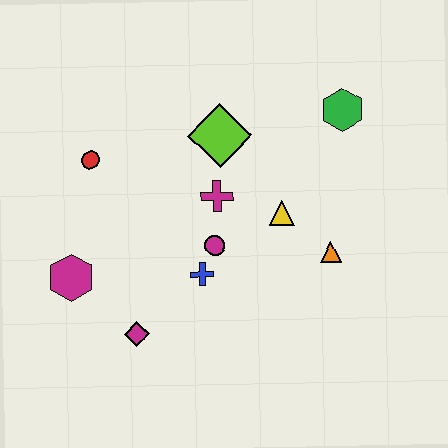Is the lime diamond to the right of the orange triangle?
No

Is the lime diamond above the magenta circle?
Yes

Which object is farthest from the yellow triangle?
The magenta hexagon is farthest from the yellow triangle.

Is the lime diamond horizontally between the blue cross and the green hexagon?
Yes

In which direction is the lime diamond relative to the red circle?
The lime diamond is to the right of the red circle.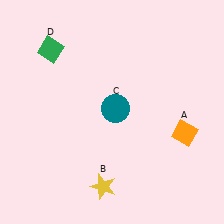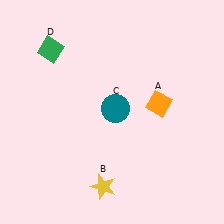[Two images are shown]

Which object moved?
The orange diamond (A) moved up.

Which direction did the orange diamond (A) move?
The orange diamond (A) moved up.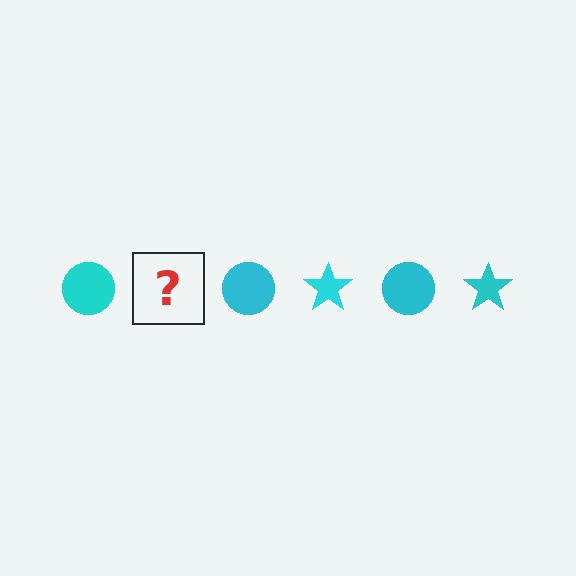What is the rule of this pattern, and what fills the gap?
The rule is that the pattern cycles through circle, star shapes in cyan. The gap should be filled with a cyan star.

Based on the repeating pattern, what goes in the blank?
The blank should be a cyan star.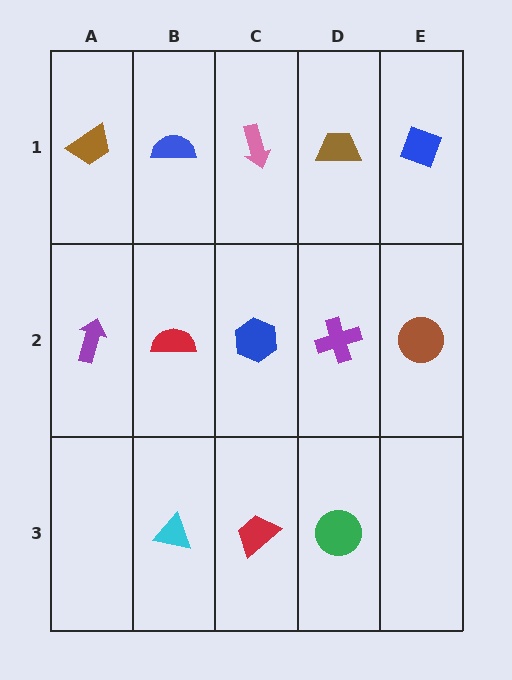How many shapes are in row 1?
5 shapes.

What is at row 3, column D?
A green circle.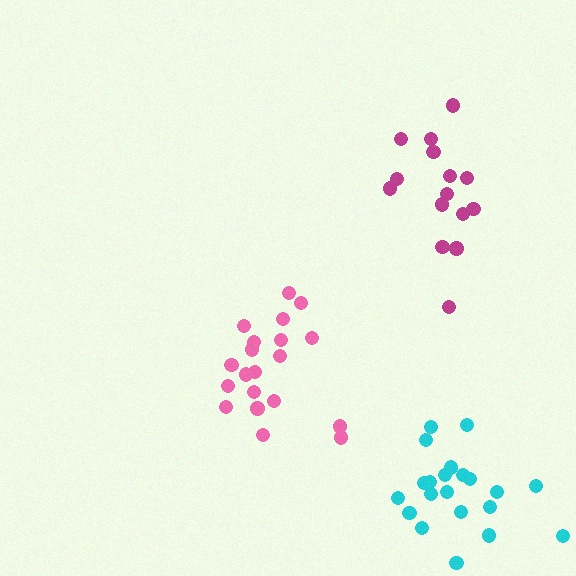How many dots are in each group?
Group 1: 20 dots, Group 2: 21 dots, Group 3: 15 dots (56 total).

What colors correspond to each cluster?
The clusters are colored: pink, cyan, magenta.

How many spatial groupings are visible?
There are 3 spatial groupings.